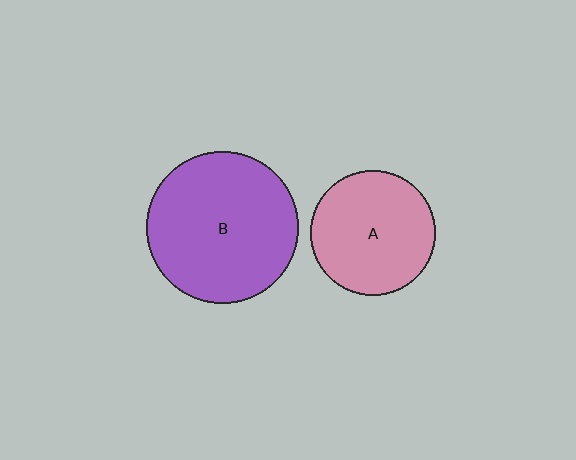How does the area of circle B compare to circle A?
Approximately 1.5 times.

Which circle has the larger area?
Circle B (purple).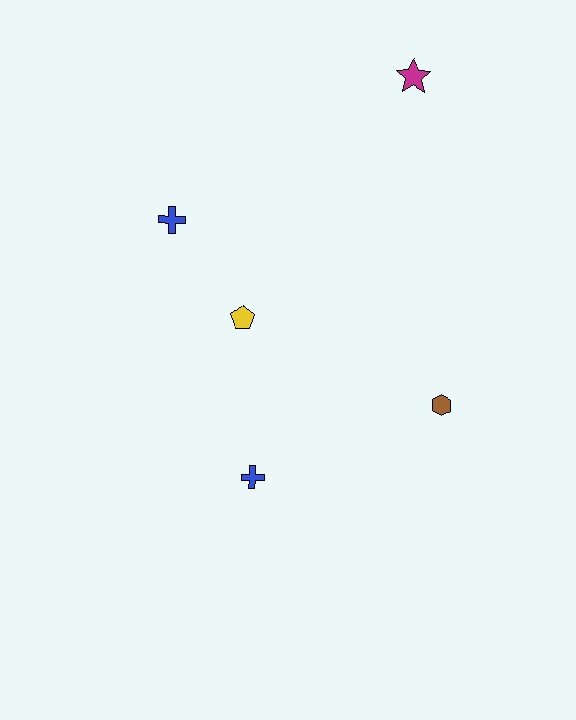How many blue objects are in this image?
There are 2 blue objects.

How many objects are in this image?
There are 5 objects.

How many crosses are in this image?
There are 2 crosses.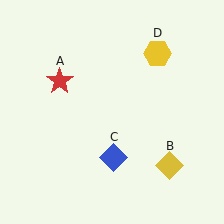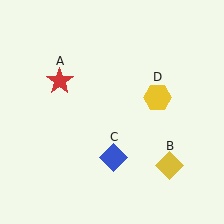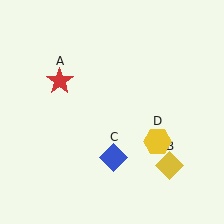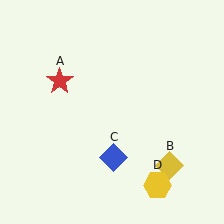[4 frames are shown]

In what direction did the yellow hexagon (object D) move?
The yellow hexagon (object D) moved down.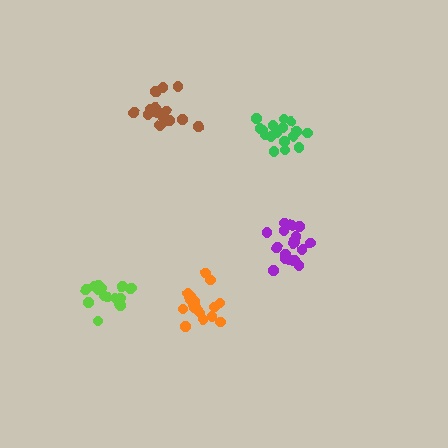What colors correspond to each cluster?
The clusters are colored: orange, purple, lime, brown, green.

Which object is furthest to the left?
The lime cluster is leftmost.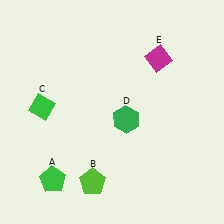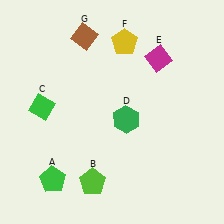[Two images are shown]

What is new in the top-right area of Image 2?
A yellow pentagon (F) was added in the top-right area of Image 2.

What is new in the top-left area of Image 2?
A brown diamond (G) was added in the top-left area of Image 2.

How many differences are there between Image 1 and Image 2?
There are 2 differences between the two images.